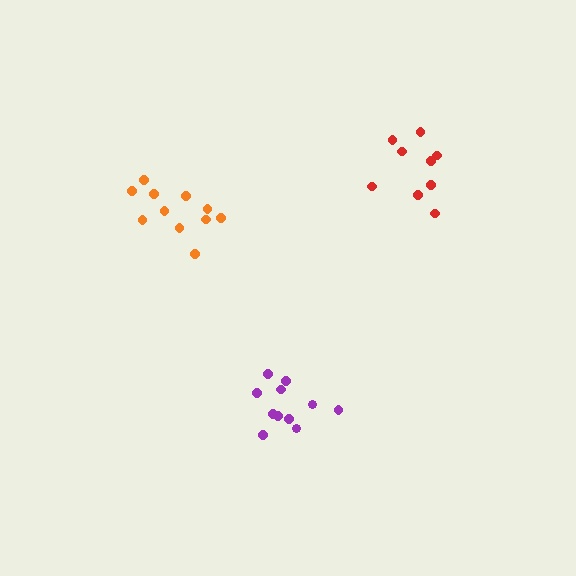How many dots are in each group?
Group 1: 9 dots, Group 2: 11 dots, Group 3: 11 dots (31 total).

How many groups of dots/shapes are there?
There are 3 groups.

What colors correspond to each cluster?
The clusters are colored: red, orange, purple.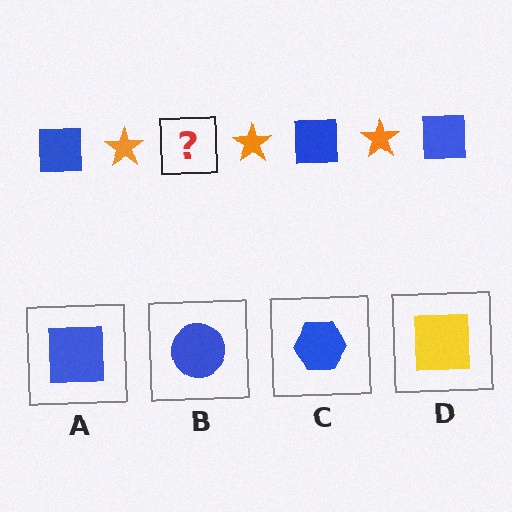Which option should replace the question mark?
Option A.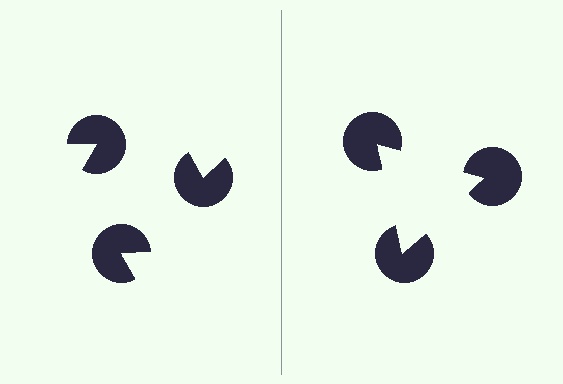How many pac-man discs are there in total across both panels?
6 — 3 on each side.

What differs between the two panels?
The pac-man discs are positioned identically on both sides; only the wedge orientations differ. On the right they align to a triangle; on the left they are misaligned.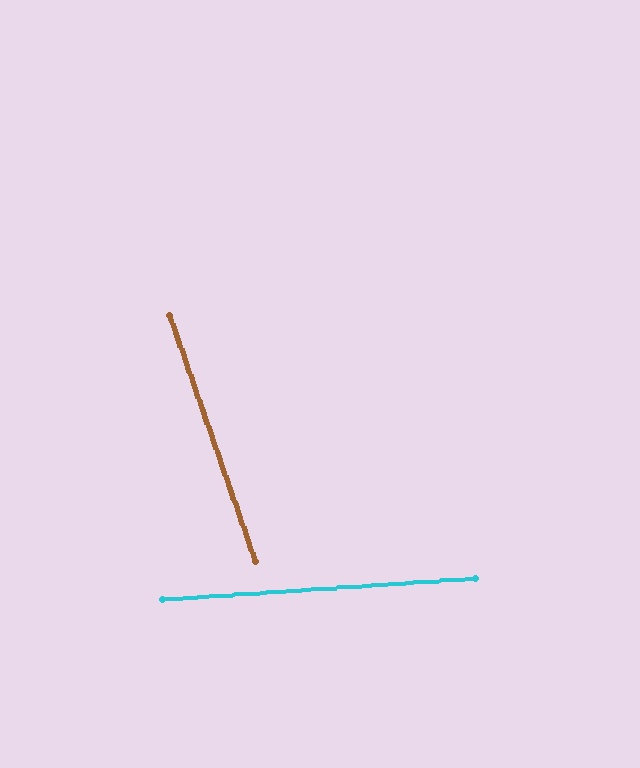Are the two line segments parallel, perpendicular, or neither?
Neither parallel nor perpendicular — they differ by about 75°.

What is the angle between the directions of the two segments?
Approximately 75 degrees.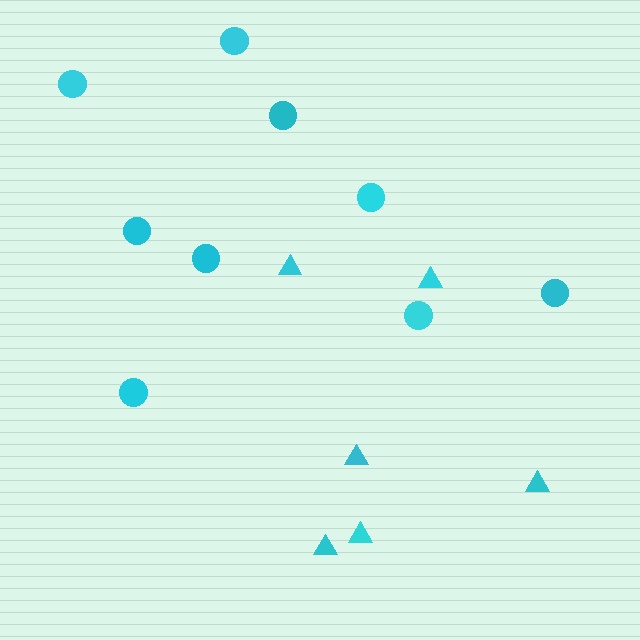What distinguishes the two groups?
There are 2 groups: one group of triangles (6) and one group of circles (9).